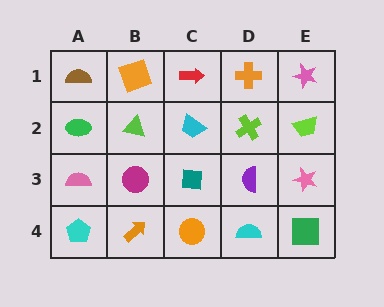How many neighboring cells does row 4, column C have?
3.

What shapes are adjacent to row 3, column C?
A cyan trapezoid (row 2, column C), an orange circle (row 4, column C), a magenta circle (row 3, column B), a purple semicircle (row 3, column D).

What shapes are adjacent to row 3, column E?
A lime trapezoid (row 2, column E), a green square (row 4, column E), a purple semicircle (row 3, column D).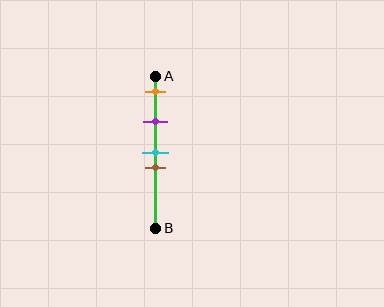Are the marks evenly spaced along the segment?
No, the marks are not evenly spaced.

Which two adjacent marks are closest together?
The cyan and brown marks are the closest adjacent pair.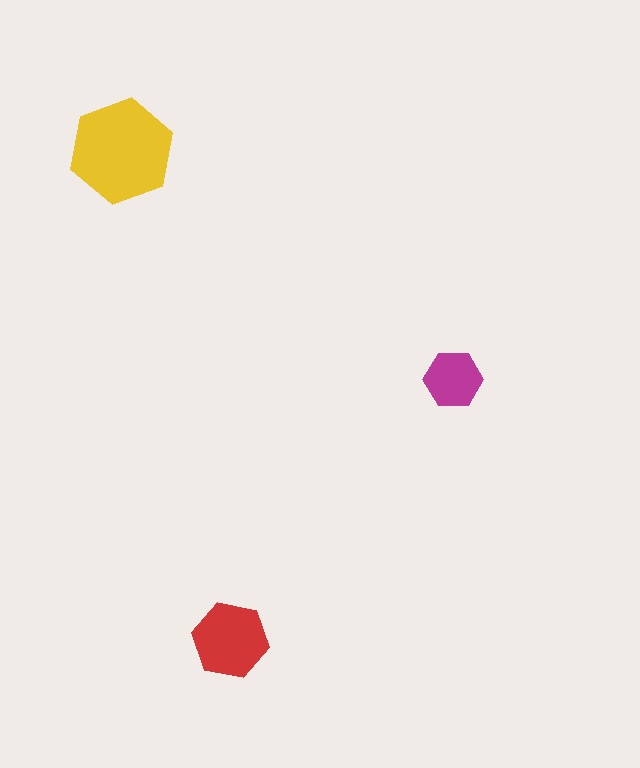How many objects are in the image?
There are 3 objects in the image.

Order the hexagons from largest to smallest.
the yellow one, the red one, the magenta one.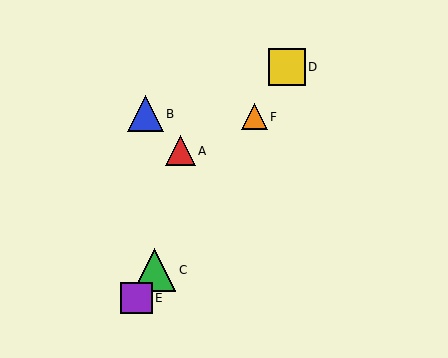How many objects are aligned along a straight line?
4 objects (C, D, E, F) are aligned along a straight line.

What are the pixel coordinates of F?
Object F is at (254, 117).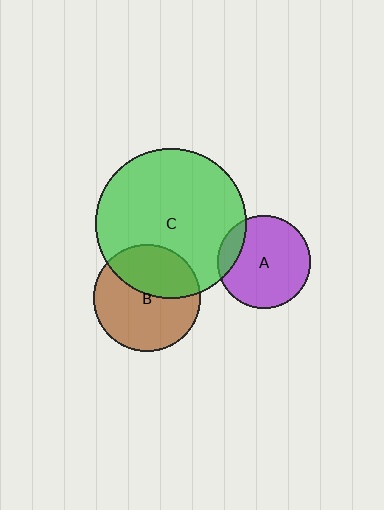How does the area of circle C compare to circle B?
Approximately 2.0 times.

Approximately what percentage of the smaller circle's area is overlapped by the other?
Approximately 40%.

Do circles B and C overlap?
Yes.